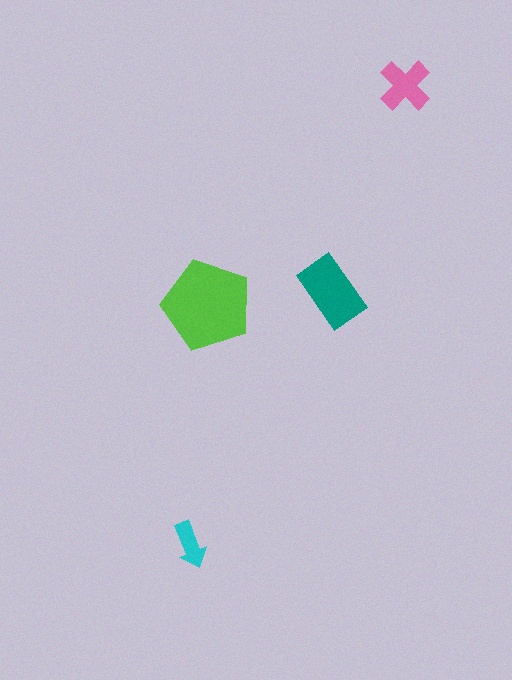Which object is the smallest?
The cyan arrow.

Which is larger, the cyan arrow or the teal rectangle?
The teal rectangle.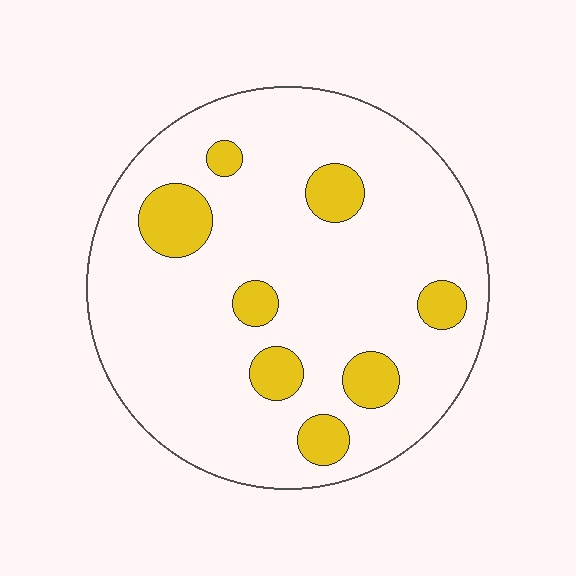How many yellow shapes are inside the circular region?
8.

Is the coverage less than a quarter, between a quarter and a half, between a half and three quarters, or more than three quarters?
Less than a quarter.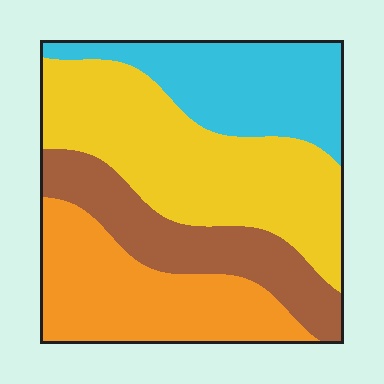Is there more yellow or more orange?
Yellow.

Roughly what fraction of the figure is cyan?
Cyan covers 22% of the figure.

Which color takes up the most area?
Yellow, at roughly 35%.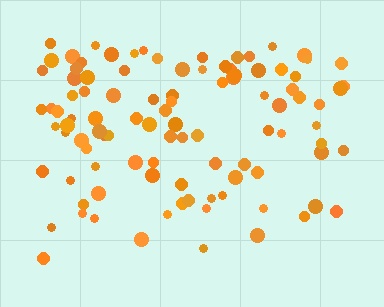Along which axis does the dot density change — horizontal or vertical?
Vertical.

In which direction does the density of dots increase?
From bottom to top, with the top side densest.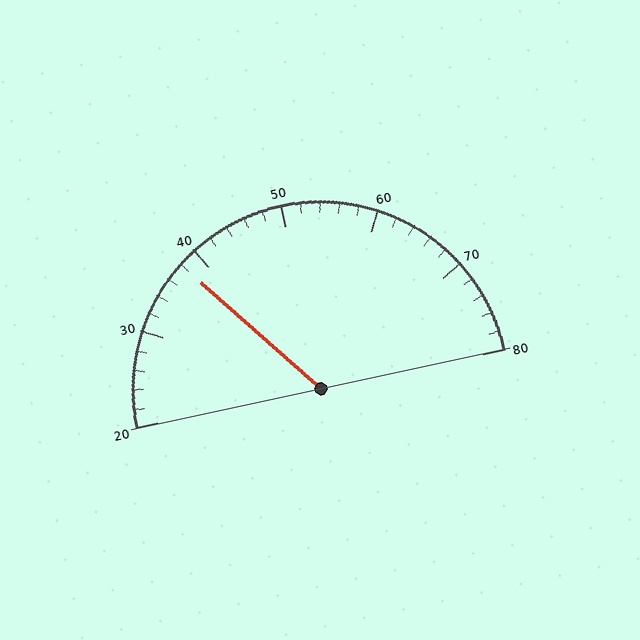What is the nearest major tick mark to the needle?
The nearest major tick mark is 40.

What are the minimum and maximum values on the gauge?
The gauge ranges from 20 to 80.